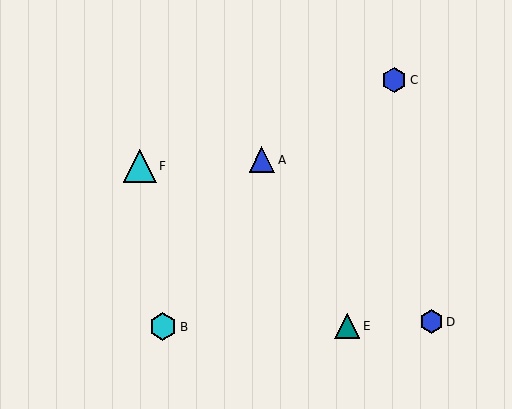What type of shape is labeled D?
Shape D is a blue hexagon.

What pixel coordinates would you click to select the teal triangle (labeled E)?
Click at (347, 326) to select the teal triangle E.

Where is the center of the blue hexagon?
The center of the blue hexagon is at (431, 322).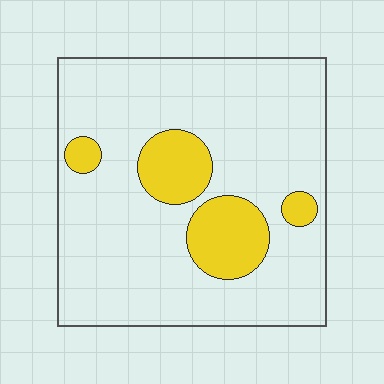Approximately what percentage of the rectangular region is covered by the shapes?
Approximately 15%.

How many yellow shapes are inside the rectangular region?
4.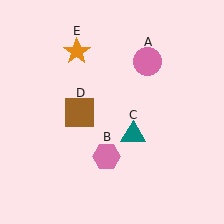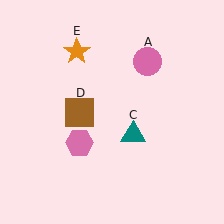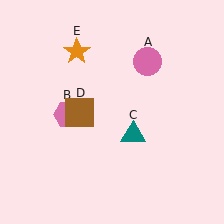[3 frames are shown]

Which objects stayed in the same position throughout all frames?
Pink circle (object A) and teal triangle (object C) and brown square (object D) and orange star (object E) remained stationary.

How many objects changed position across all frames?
1 object changed position: pink hexagon (object B).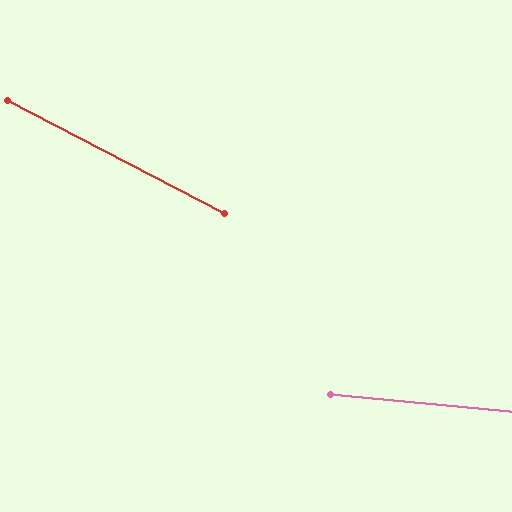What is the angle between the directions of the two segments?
Approximately 22 degrees.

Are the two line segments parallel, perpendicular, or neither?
Neither parallel nor perpendicular — they differ by about 22°.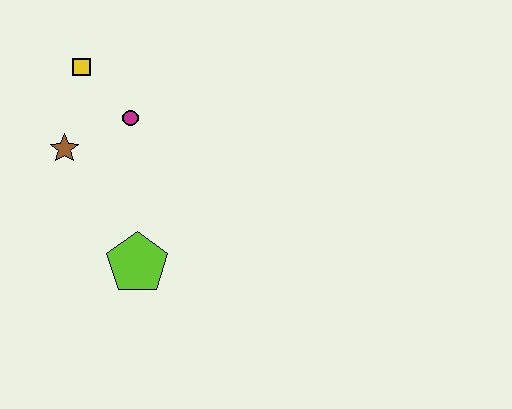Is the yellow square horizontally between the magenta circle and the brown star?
Yes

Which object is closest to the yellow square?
The magenta circle is closest to the yellow square.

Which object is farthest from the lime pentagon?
The yellow square is farthest from the lime pentagon.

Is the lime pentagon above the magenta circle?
No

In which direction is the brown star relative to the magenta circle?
The brown star is to the left of the magenta circle.